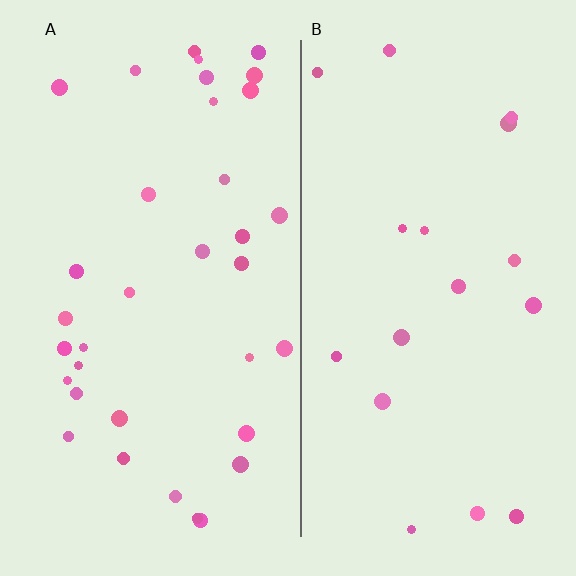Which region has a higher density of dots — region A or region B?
A (the left).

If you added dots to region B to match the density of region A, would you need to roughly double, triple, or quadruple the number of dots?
Approximately double.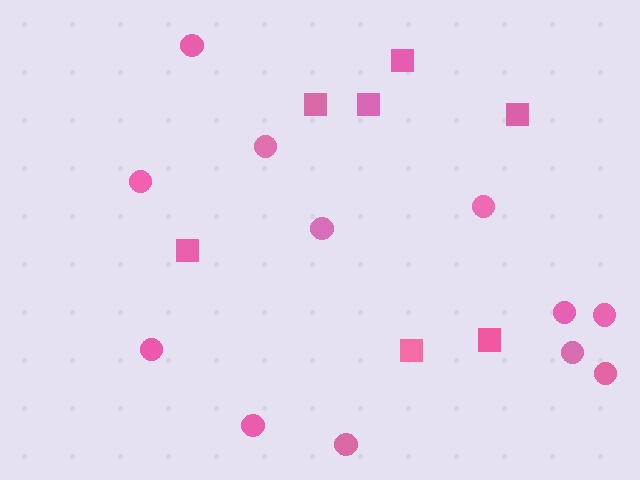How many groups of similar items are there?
There are 2 groups: one group of squares (7) and one group of circles (12).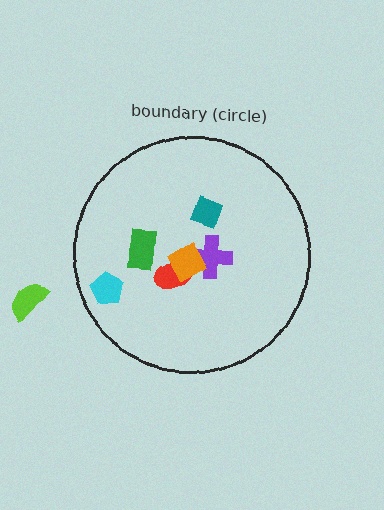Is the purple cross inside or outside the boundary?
Inside.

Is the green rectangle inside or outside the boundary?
Inside.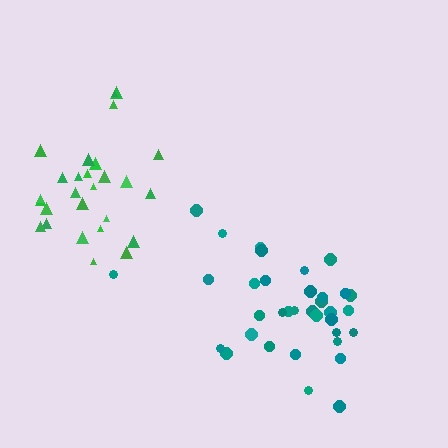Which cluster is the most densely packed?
Green.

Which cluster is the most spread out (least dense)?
Teal.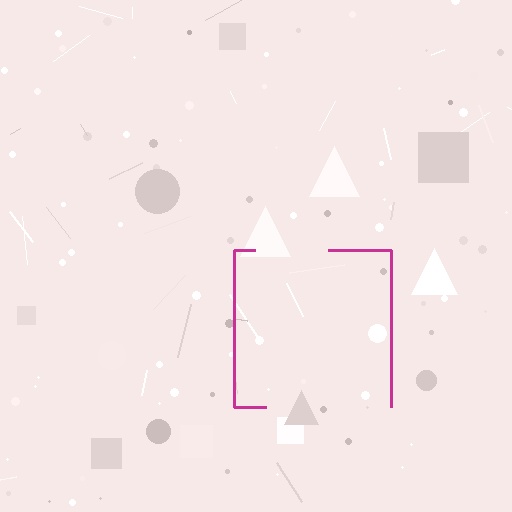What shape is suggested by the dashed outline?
The dashed outline suggests a square.